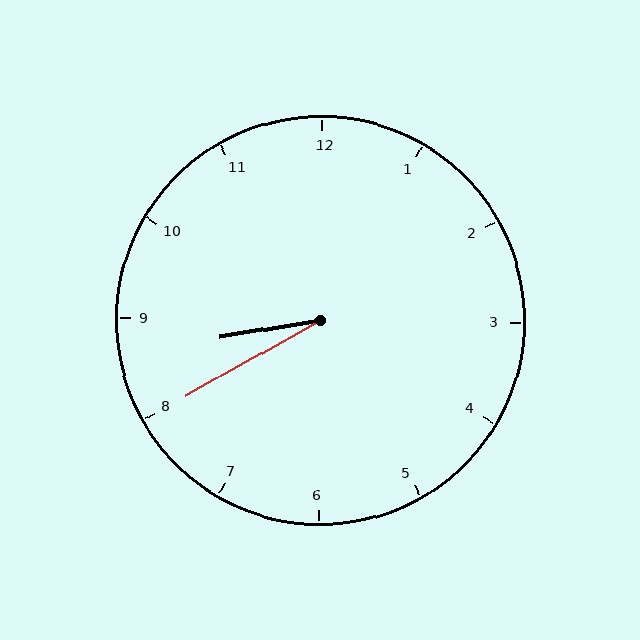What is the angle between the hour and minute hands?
Approximately 20 degrees.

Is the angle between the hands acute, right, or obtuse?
It is acute.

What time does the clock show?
8:40.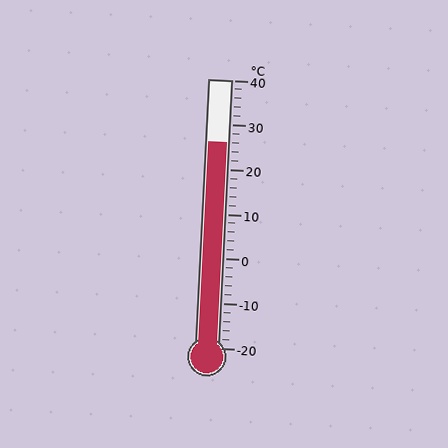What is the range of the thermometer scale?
The thermometer scale ranges from -20°C to 40°C.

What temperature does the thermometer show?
The thermometer shows approximately 26°C.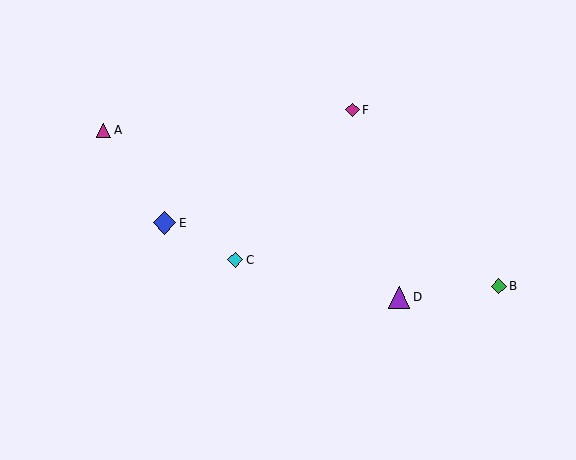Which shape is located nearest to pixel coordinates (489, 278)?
The green diamond (labeled B) at (499, 286) is nearest to that location.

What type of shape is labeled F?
Shape F is a magenta diamond.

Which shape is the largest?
The blue diamond (labeled E) is the largest.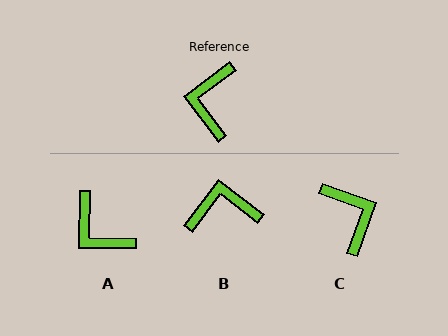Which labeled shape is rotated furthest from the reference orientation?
C, about 147 degrees away.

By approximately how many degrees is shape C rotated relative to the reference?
Approximately 147 degrees clockwise.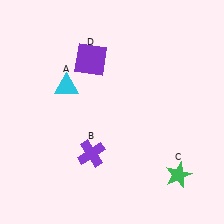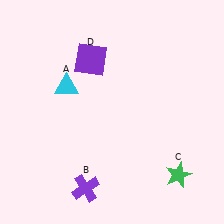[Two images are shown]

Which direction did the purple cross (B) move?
The purple cross (B) moved down.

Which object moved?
The purple cross (B) moved down.